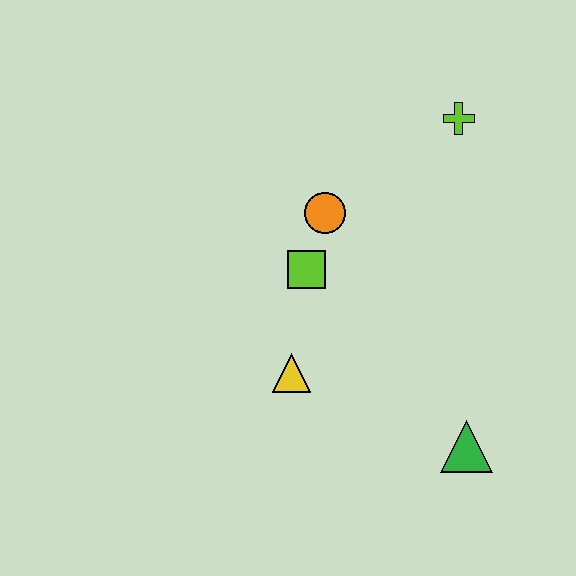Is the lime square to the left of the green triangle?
Yes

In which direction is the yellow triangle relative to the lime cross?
The yellow triangle is below the lime cross.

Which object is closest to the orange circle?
The lime square is closest to the orange circle.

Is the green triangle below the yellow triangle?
Yes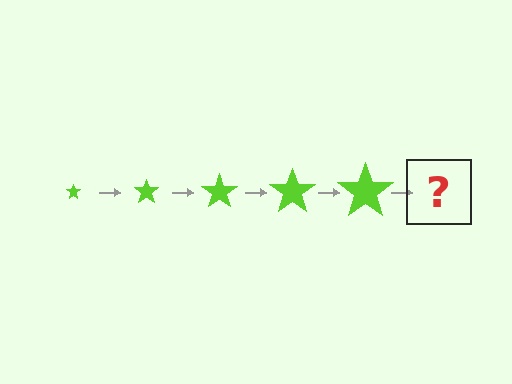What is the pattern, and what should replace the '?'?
The pattern is that the star gets progressively larger each step. The '?' should be a lime star, larger than the previous one.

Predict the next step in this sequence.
The next step is a lime star, larger than the previous one.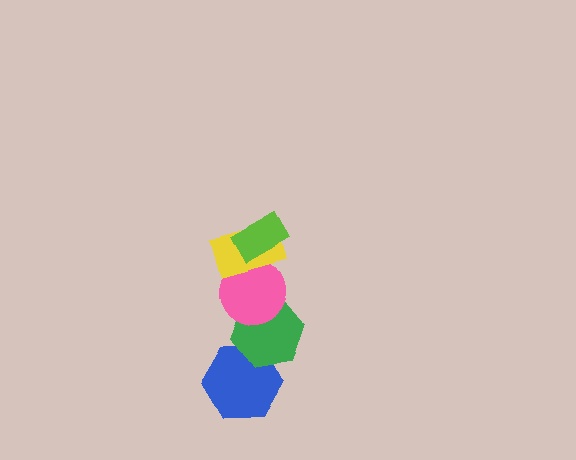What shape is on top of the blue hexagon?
The green hexagon is on top of the blue hexagon.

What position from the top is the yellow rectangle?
The yellow rectangle is 2nd from the top.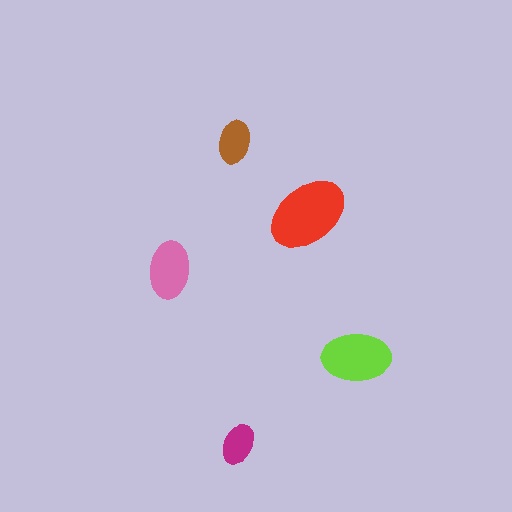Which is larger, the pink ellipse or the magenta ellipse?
The pink one.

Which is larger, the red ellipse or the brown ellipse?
The red one.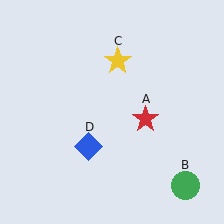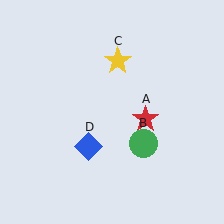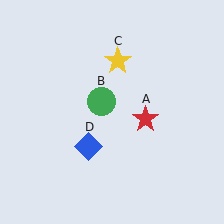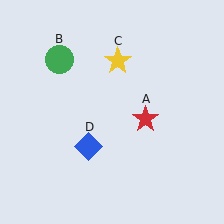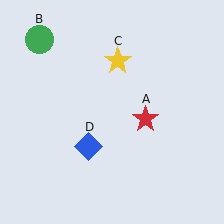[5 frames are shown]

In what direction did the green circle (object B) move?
The green circle (object B) moved up and to the left.